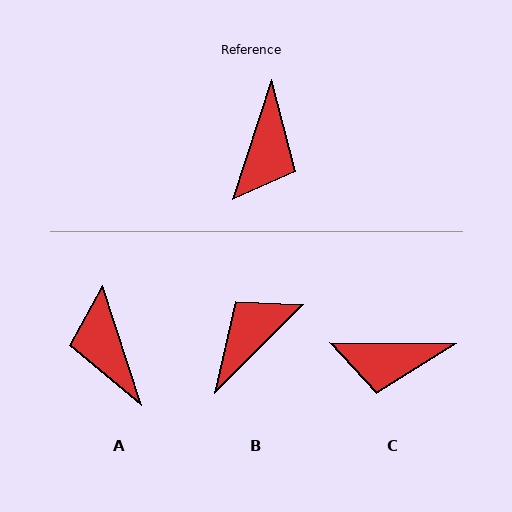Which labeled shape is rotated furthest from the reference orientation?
B, about 153 degrees away.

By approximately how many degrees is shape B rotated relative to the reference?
Approximately 153 degrees counter-clockwise.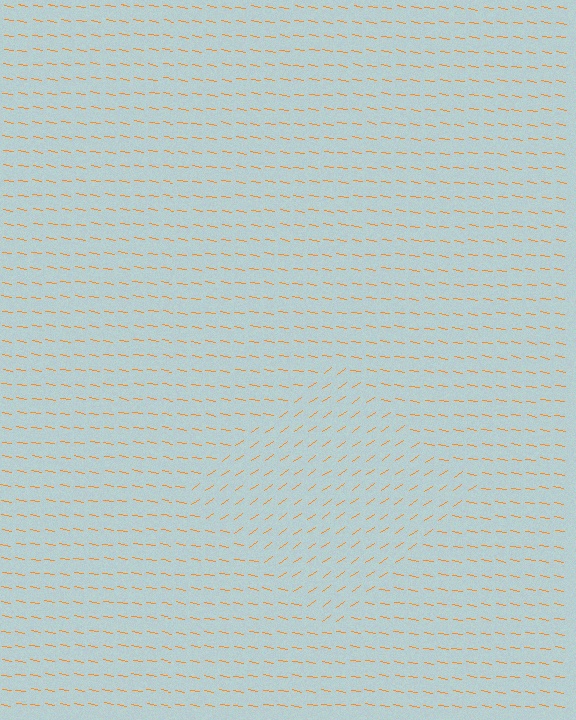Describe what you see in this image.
The image is filled with small orange line segments. A diamond region in the image has lines oriented differently from the surrounding lines, creating a visible texture boundary.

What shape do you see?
I see a diamond.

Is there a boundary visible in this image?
Yes, there is a texture boundary formed by a change in line orientation.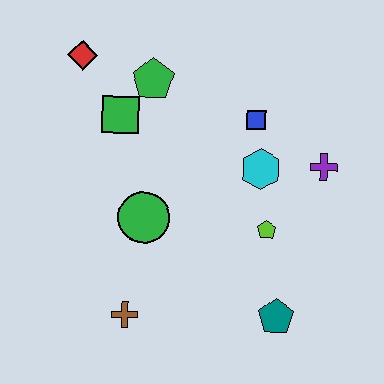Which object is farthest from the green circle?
The purple cross is farthest from the green circle.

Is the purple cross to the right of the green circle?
Yes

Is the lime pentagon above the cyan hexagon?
No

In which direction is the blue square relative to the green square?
The blue square is to the right of the green square.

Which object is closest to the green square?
The green pentagon is closest to the green square.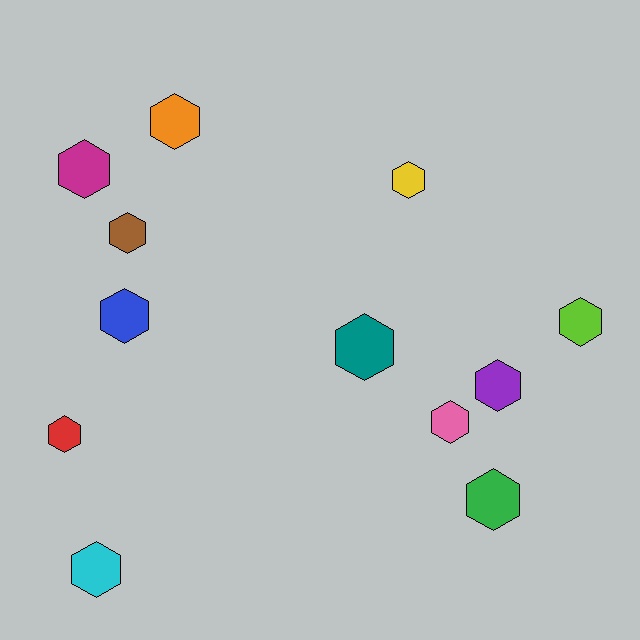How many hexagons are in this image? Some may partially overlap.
There are 12 hexagons.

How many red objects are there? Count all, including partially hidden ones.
There is 1 red object.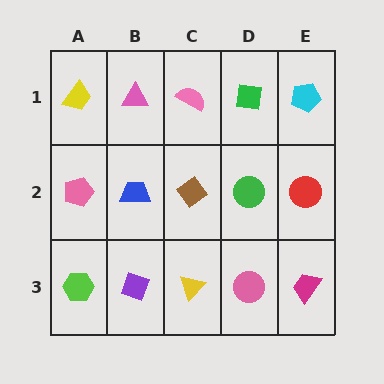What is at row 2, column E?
A red circle.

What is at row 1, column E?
A cyan pentagon.